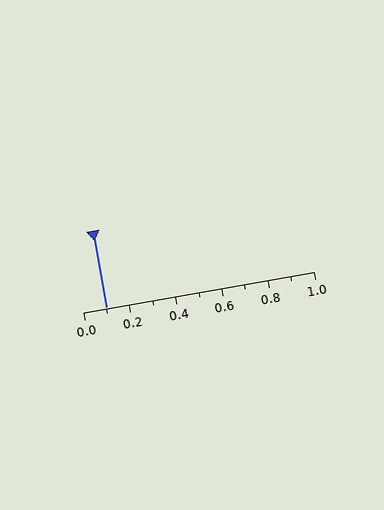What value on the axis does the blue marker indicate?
The marker indicates approximately 0.1.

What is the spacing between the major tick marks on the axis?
The major ticks are spaced 0.2 apart.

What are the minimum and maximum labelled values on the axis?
The axis runs from 0.0 to 1.0.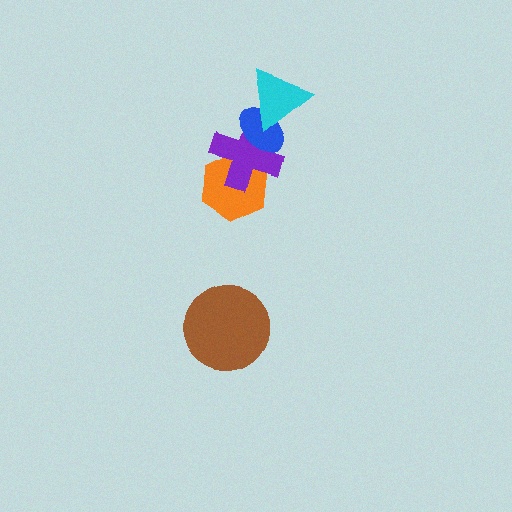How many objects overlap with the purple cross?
3 objects overlap with the purple cross.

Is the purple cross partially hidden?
Yes, it is partially covered by another shape.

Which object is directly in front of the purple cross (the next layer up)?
The blue ellipse is directly in front of the purple cross.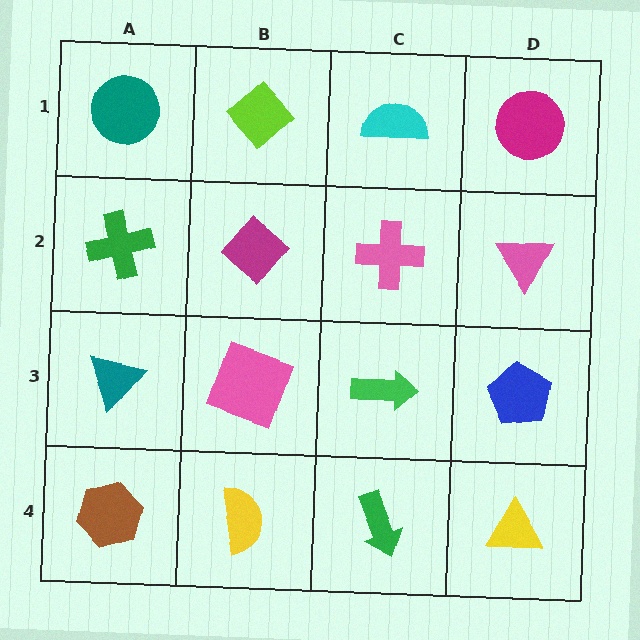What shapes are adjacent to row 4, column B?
A pink square (row 3, column B), a brown hexagon (row 4, column A), a green arrow (row 4, column C).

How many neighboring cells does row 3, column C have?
4.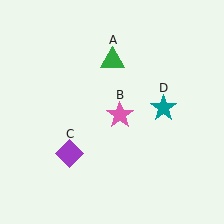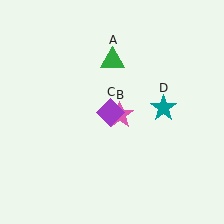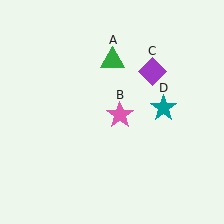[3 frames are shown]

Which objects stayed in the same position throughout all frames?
Green triangle (object A) and pink star (object B) and teal star (object D) remained stationary.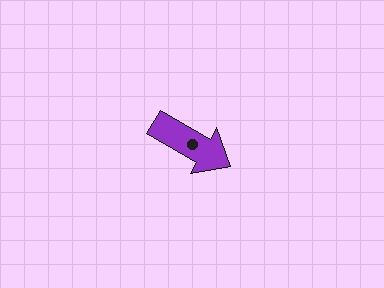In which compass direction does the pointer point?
Southeast.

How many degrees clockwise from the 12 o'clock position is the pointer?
Approximately 120 degrees.